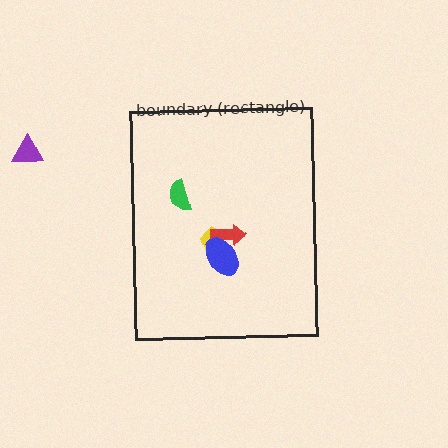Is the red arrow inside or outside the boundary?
Inside.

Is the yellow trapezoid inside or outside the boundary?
Inside.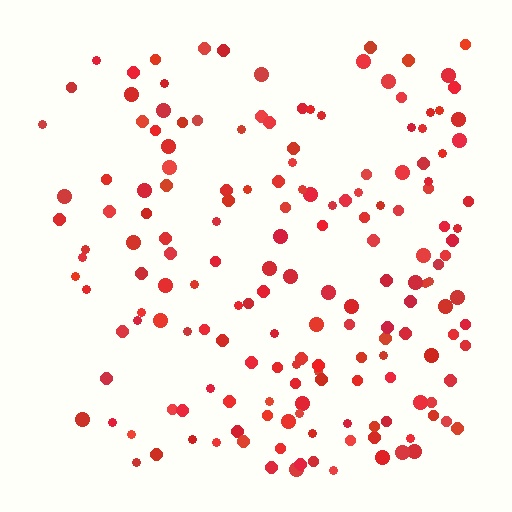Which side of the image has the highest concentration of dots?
The right.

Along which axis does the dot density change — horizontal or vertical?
Horizontal.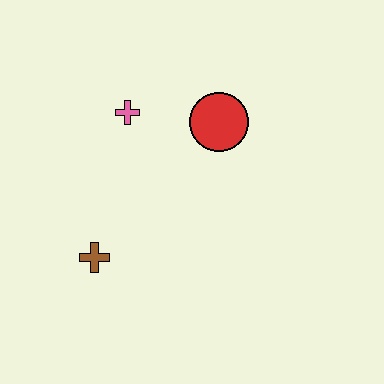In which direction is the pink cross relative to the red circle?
The pink cross is to the left of the red circle.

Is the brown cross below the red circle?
Yes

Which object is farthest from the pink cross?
The brown cross is farthest from the pink cross.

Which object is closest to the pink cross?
The red circle is closest to the pink cross.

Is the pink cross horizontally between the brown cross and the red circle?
Yes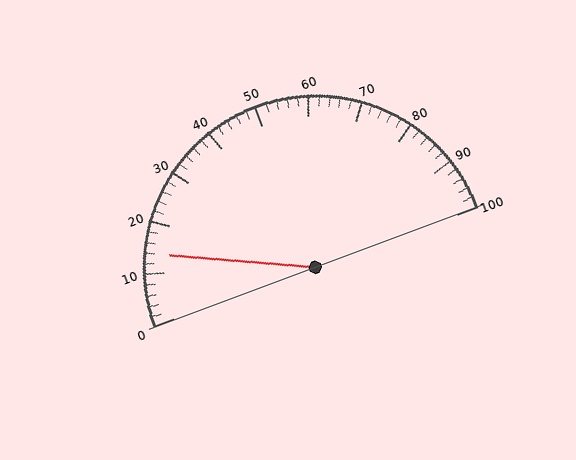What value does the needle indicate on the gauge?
The needle indicates approximately 14.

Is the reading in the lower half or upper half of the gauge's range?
The reading is in the lower half of the range (0 to 100).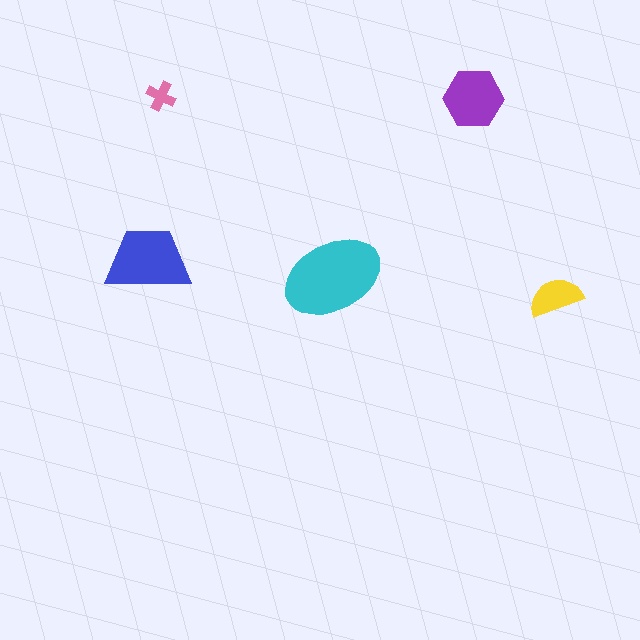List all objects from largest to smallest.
The cyan ellipse, the blue trapezoid, the purple hexagon, the yellow semicircle, the pink cross.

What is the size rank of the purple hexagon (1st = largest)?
3rd.